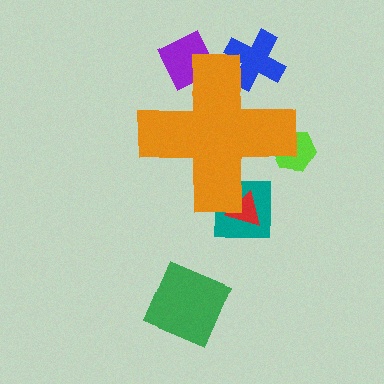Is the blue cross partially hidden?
Yes, the blue cross is partially hidden behind the orange cross.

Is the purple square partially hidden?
Yes, the purple square is partially hidden behind the orange cross.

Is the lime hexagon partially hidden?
Yes, the lime hexagon is partially hidden behind the orange cross.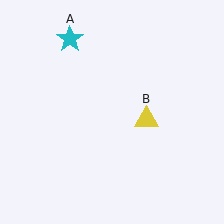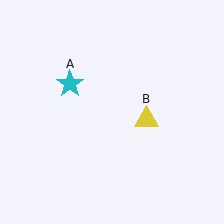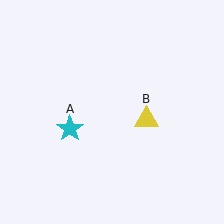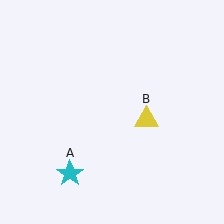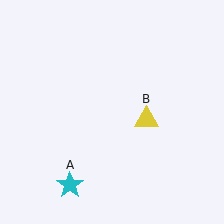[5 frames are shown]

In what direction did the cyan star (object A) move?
The cyan star (object A) moved down.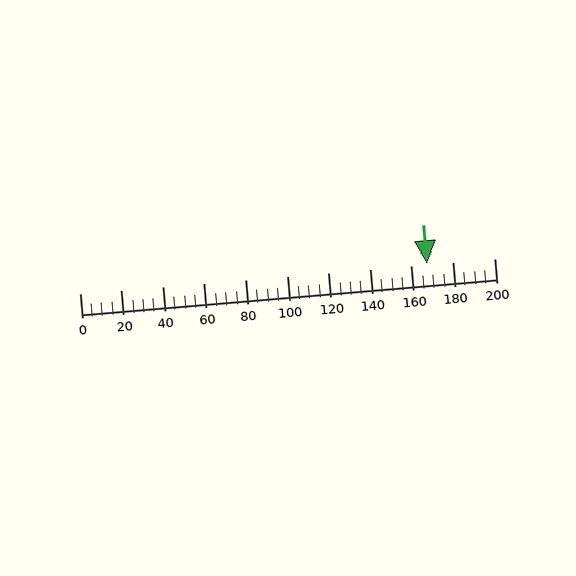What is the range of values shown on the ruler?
The ruler shows values from 0 to 200.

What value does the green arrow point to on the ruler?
The green arrow points to approximately 168.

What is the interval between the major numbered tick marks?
The major tick marks are spaced 20 units apart.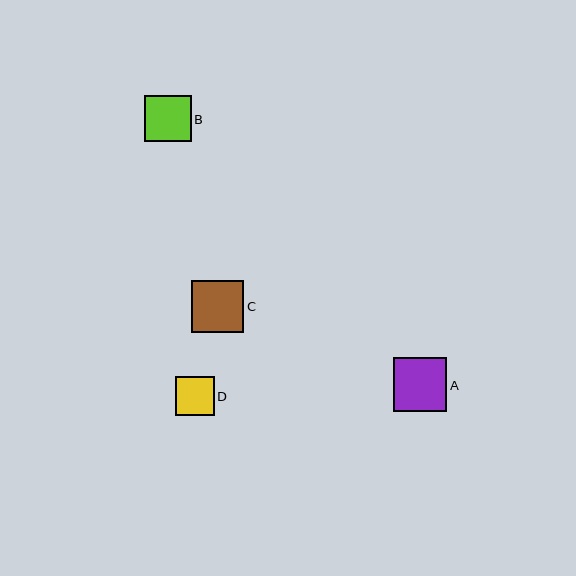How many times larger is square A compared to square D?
Square A is approximately 1.4 times the size of square D.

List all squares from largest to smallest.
From largest to smallest: A, C, B, D.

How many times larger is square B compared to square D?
Square B is approximately 1.2 times the size of square D.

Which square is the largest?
Square A is the largest with a size of approximately 54 pixels.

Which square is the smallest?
Square D is the smallest with a size of approximately 39 pixels.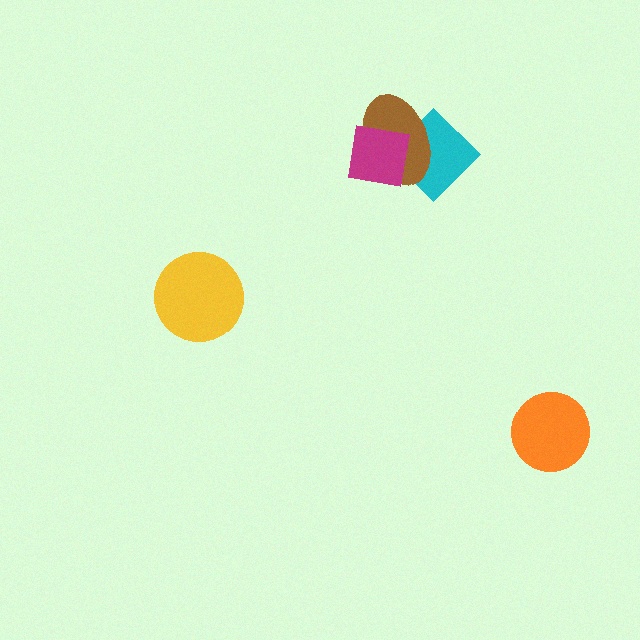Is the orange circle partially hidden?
No, no other shape covers it.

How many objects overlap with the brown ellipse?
2 objects overlap with the brown ellipse.